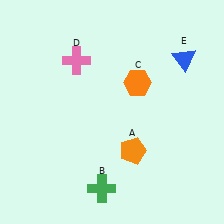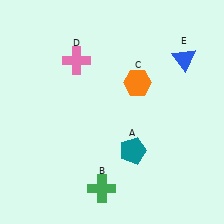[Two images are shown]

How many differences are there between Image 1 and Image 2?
There is 1 difference between the two images.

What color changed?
The pentagon (A) changed from orange in Image 1 to teal in Image 2.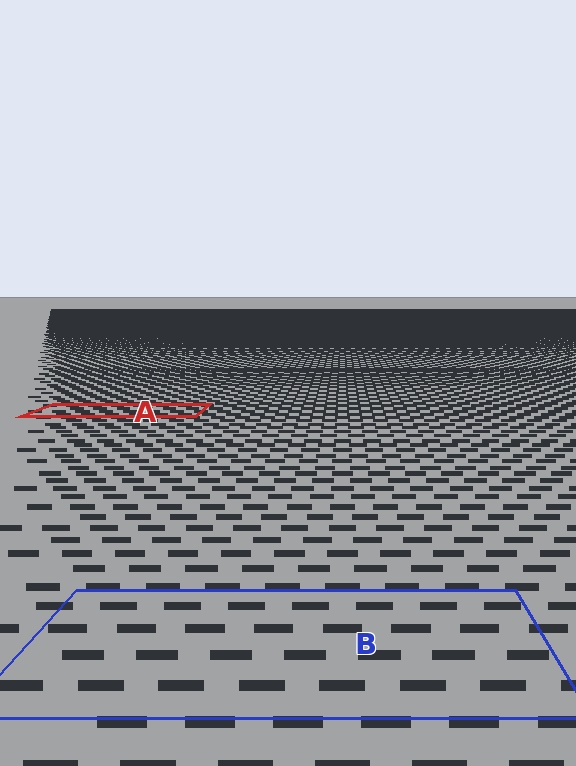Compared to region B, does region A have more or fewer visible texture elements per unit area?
Region A has more texture elements per unit area — they are packed more densely because it is farther away.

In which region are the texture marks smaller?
The texture marks are smaller in region A, because it is farther away.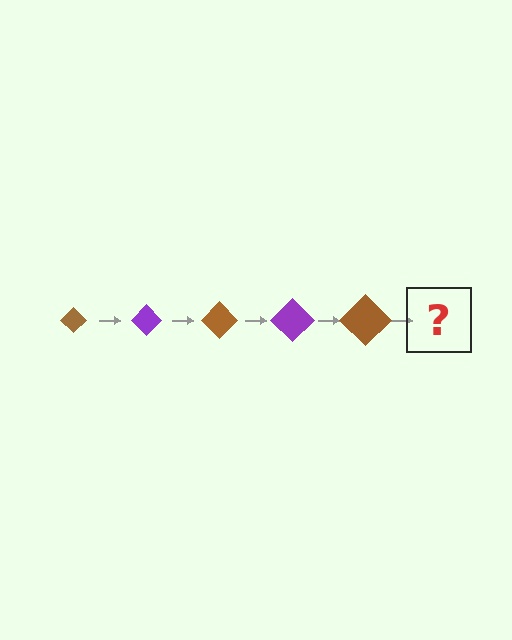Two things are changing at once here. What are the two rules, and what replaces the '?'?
The two rules are that the diamond grows larger each step and the color cycles through brown and purple. The '?' should be a purple diamond, larger than the previous one.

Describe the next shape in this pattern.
It should be a purple diamond, larger than the previous one.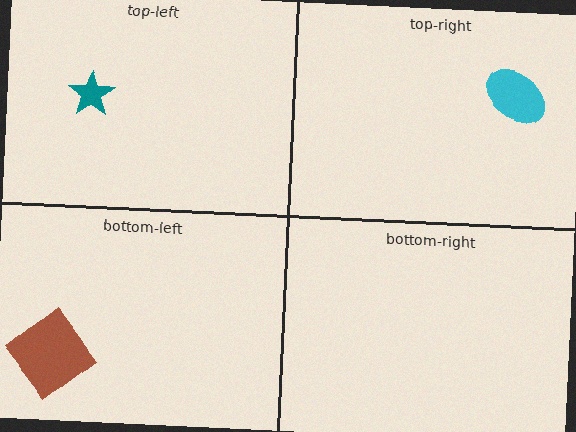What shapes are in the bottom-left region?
The brown diamond.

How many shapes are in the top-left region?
1.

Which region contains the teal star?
The top-left region.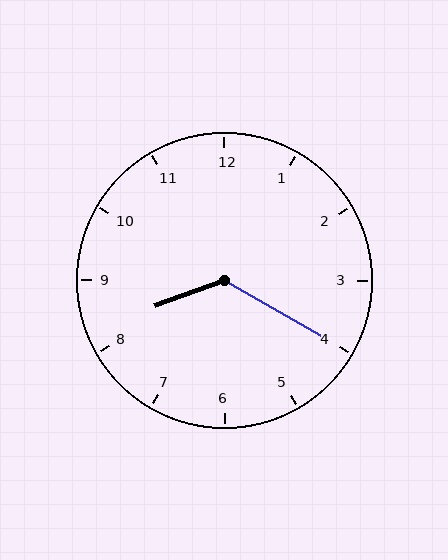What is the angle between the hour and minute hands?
Approximately 130 degrees.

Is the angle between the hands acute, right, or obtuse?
It is obtuse.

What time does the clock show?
8:20.